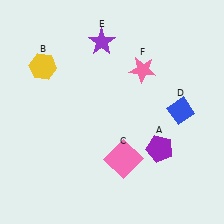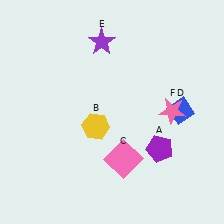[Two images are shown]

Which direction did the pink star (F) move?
The pink star (F) moved down.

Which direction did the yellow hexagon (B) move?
The yellow hexagon (B) moved down.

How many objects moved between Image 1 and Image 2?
2 objects moved between the two images.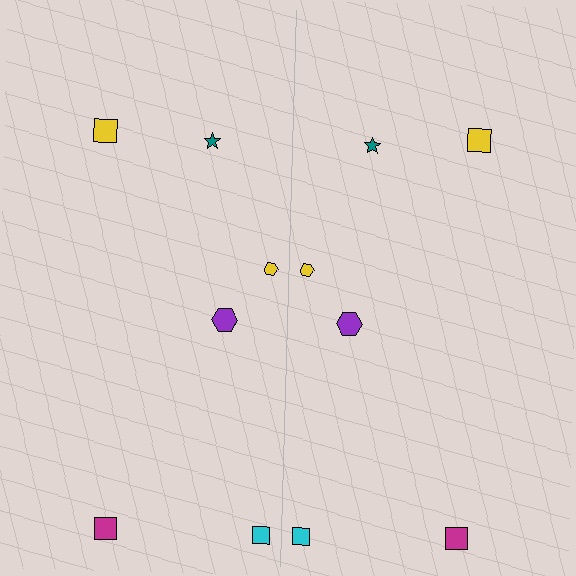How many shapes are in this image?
There are 12 shapes in this image.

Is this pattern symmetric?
Yes, this pattern has bilateral (reflection) symmetry.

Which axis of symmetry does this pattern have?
The pattern has a vertical axis of symmetry running through the center of the image.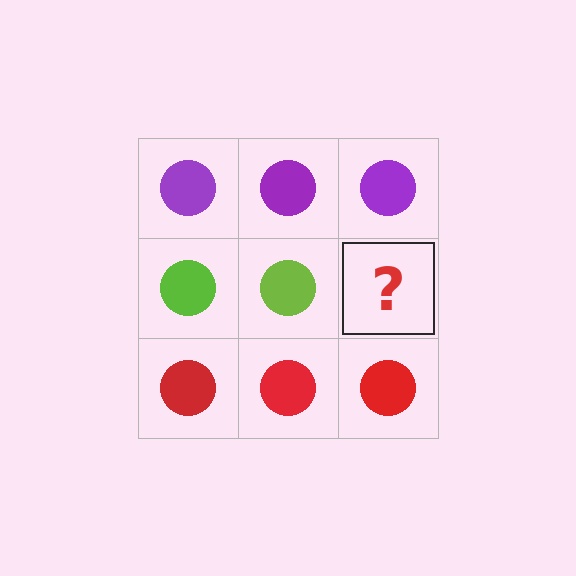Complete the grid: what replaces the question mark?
The question mark should be replaced with a lime circle.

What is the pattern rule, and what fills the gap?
The rule is that each row has a consistent color. The gap should be filled with a lime circle.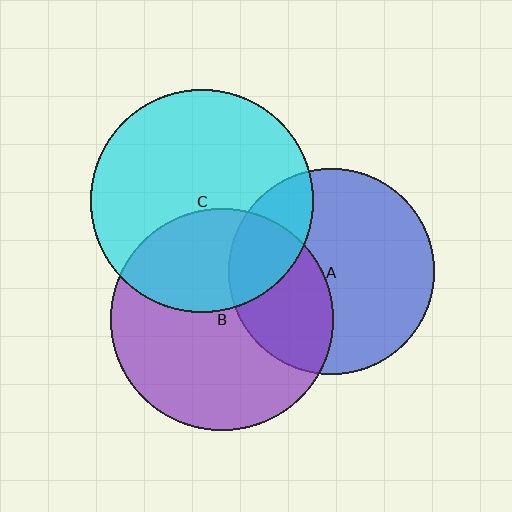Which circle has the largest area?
Circle C (cyan).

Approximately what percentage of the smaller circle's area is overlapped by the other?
Approximately 35%.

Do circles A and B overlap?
Yes.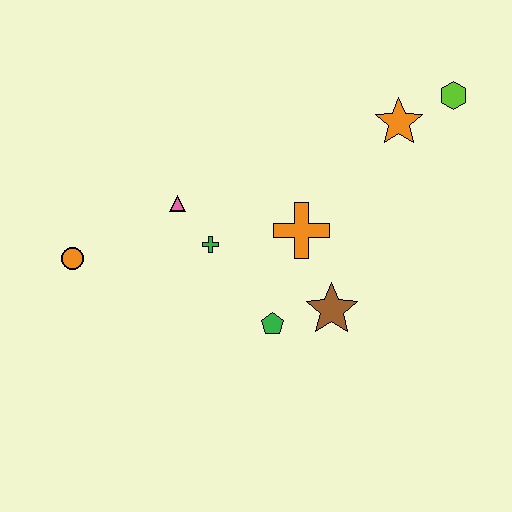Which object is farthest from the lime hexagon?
The orange circle is farthest from the lime hexagon.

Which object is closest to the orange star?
The lime hexagon is closest to the orange star.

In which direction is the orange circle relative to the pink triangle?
The orange circle is to the left of the pink triangle.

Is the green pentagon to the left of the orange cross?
Yes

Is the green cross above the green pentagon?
Yes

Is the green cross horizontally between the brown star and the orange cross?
No